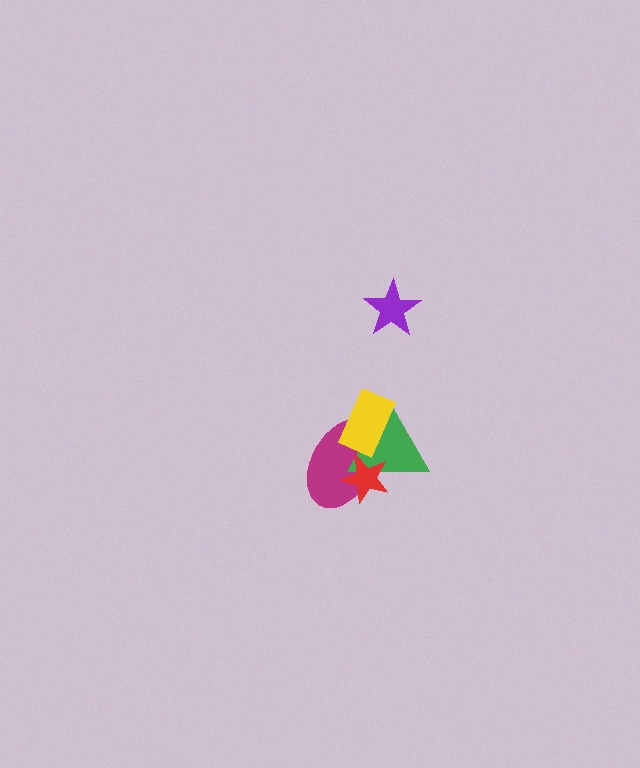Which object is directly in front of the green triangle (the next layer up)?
The red star is directly in front of the green triangle.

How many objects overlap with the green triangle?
3 objects overlap with the green triangle.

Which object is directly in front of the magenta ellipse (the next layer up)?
The green triangle is directly in front of the magenta ellipse.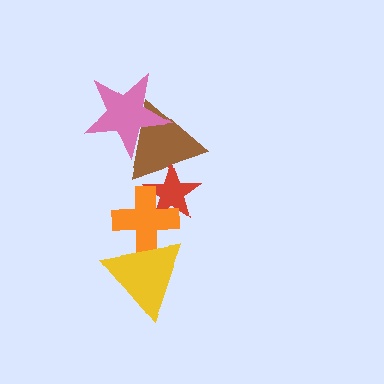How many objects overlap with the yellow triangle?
1 object overlaps with the yellow triangle.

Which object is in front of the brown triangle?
The pink star is in front of the brown triangle.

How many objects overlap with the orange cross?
2 objects overlap with the orange cross.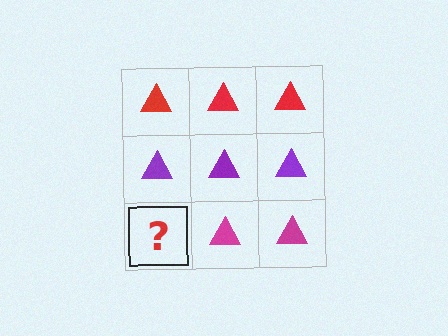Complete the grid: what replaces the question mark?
The question mark should be replaced with a magenta triangle.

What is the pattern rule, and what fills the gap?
The rule is that each row has a consistent color. The gap should be filled with a magenta triangle.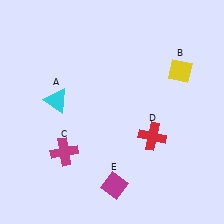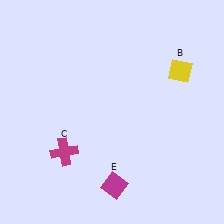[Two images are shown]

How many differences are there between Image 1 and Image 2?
There are 2 differences between the two images.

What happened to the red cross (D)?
The red cross (D) was removed in Image 2. It was in the bottom-right area of Image 1.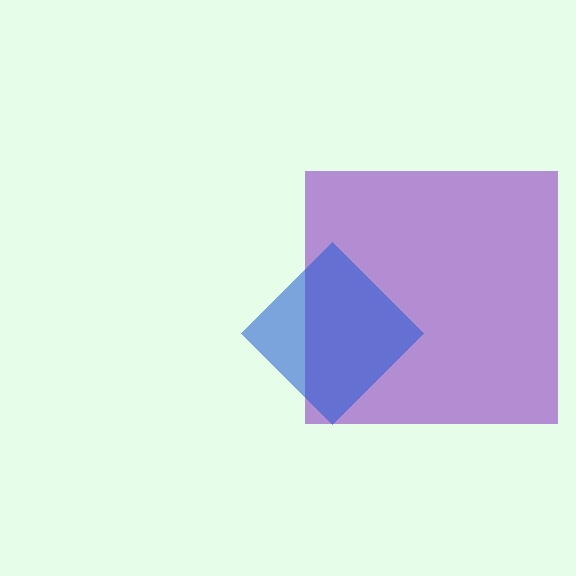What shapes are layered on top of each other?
The layered shapes are: a purple square, a blue diamond.